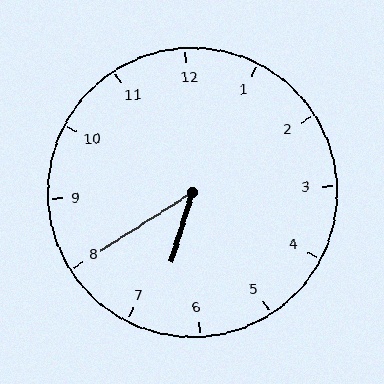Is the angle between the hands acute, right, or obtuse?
It is acute.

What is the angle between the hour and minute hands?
Approximately 40 degrees.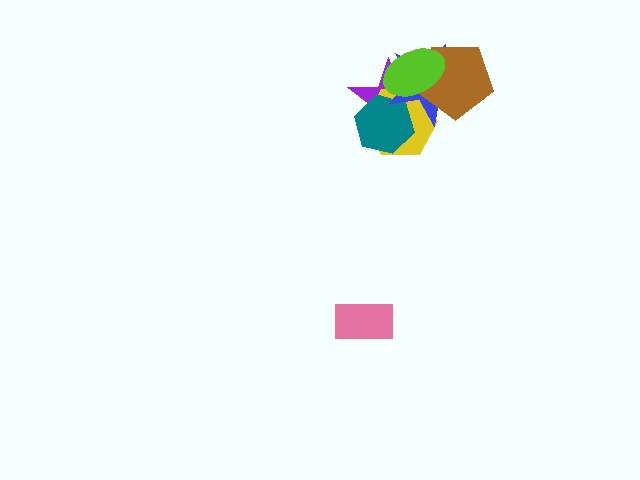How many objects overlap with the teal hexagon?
3 objects overlap with the teal hexagon.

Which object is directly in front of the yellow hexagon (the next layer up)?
The teal hexagon is directly in front of the yellow hexagon.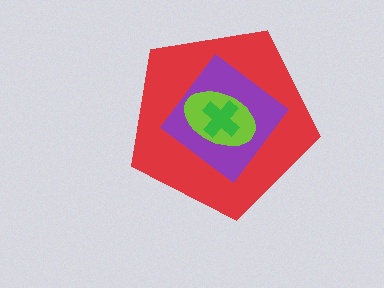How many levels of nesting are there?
4.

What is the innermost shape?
The green cross.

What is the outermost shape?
The red pentagon.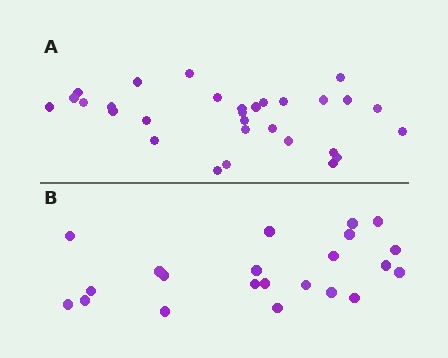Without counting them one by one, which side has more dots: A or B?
Region A (the top region) has more dots.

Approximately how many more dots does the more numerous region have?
Region A has roughly 8 or so more dots than region B.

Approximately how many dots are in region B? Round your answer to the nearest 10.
About 20 dots. (The exact count is 22, which rounds to 20.)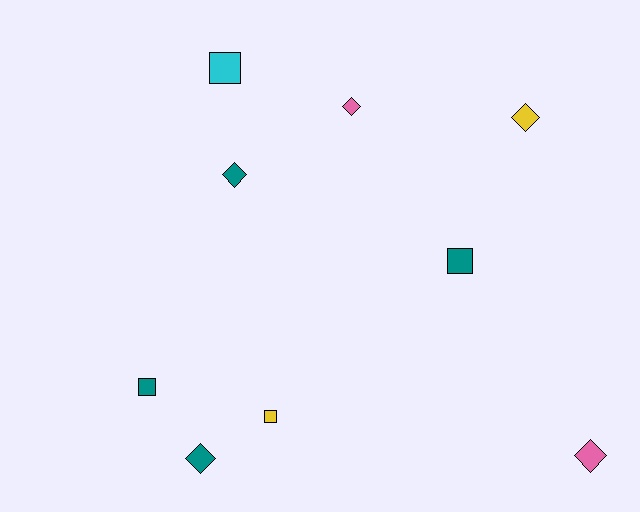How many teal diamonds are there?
There are 2 teal diamonds.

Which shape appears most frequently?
Diamond, with 5 objects.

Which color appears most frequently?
Teal, with 4 objects.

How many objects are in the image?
There are 9 objects.